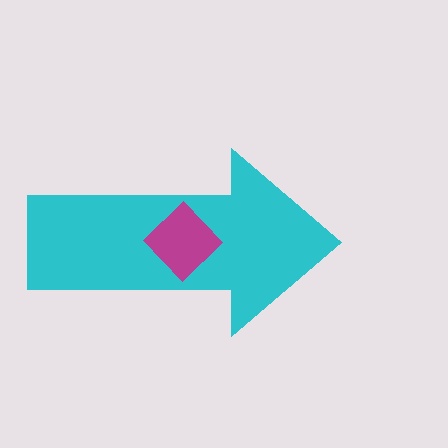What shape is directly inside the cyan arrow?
The magenta diamond.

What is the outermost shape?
The cyan arrow.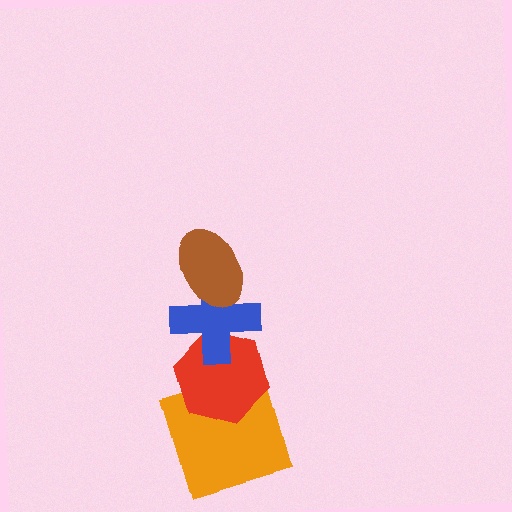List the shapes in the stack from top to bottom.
From top to bottom: the brown ellipse, the blue cross, the red hexagon, the orange square.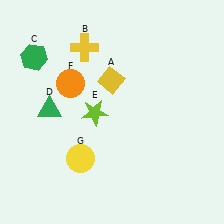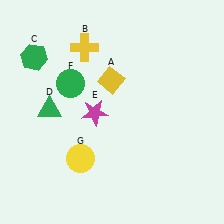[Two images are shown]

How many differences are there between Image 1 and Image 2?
There are 2 differences between the two images.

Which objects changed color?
E changed from lime to magenta. F changed from orange to green.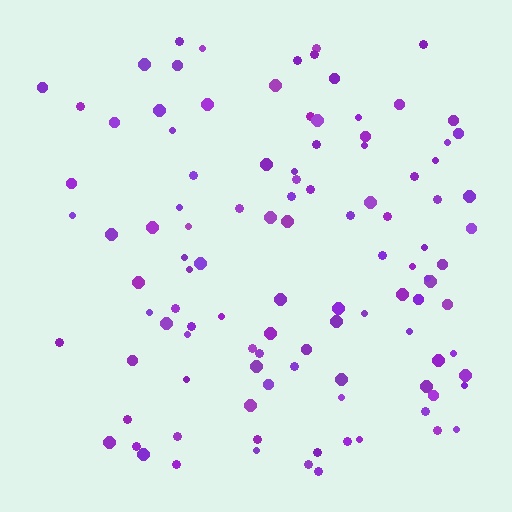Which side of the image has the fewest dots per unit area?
The left.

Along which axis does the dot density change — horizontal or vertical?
Horizontal.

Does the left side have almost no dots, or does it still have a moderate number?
Still a moderate number, just noticeably fewer than the right.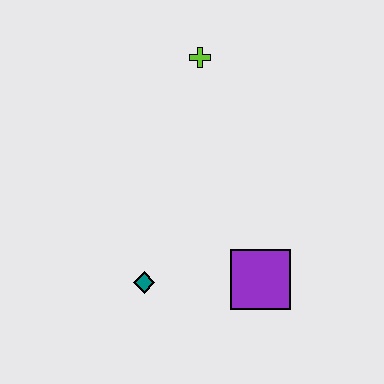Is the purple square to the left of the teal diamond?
No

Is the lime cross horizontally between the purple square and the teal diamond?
Yes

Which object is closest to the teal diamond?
The purple square is closest to the teal diamond.